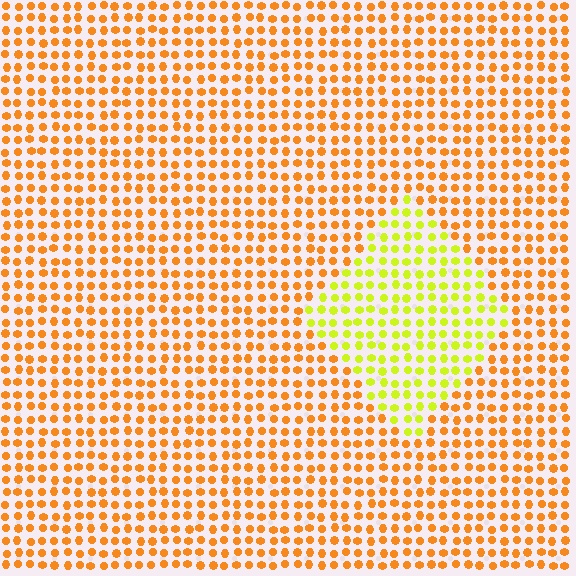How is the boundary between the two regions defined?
The boundary is defined purely by a slight shift in hue (about 42 degrees). Spacing, size, and orientation are identical on both sides.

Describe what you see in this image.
The image is filled with small orange elements in a uniform arrangement. A diamond-shaped region is visible where the elements are tinted to a slightly different hue, forming a subtle color boundary.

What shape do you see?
I see a diamond.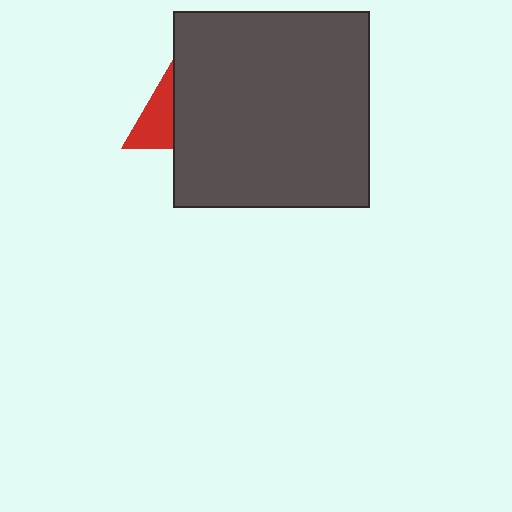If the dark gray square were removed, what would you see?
You would see the complete red triangle.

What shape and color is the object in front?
The object in front is a dark gray square.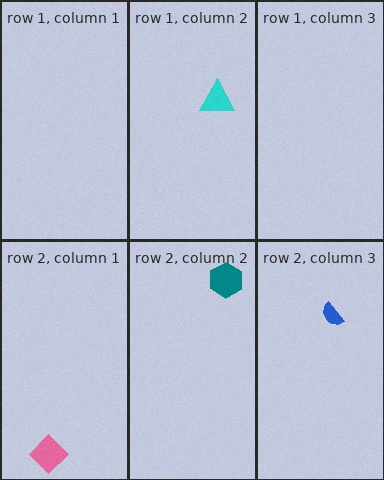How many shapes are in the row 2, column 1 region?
1.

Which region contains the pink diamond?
The row 2, column 1 region.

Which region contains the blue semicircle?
The row 2, column 3 region.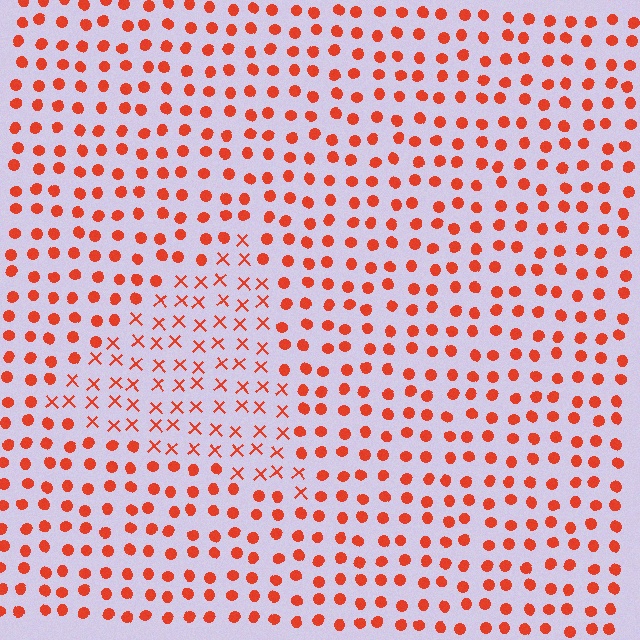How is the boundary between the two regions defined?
The boundary is defined by a change in element shape: X marks inside vs. circles outside. All elements share the same color and spacing.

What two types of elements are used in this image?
The image uses X marks inside the triangle region and circles outside it.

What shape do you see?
I see a triangle.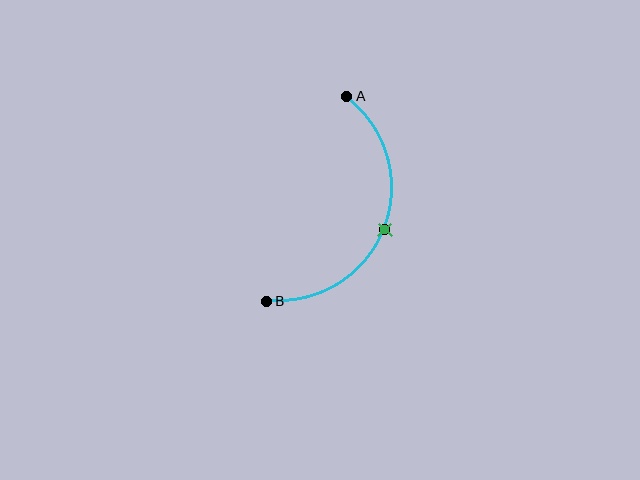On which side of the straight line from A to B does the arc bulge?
The arc bulges to the right of the straight line connecting A and B.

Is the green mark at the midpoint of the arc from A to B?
Yes. The green mark lies on the arc at equal arc-length from both A and B — it is the arc midpoint.